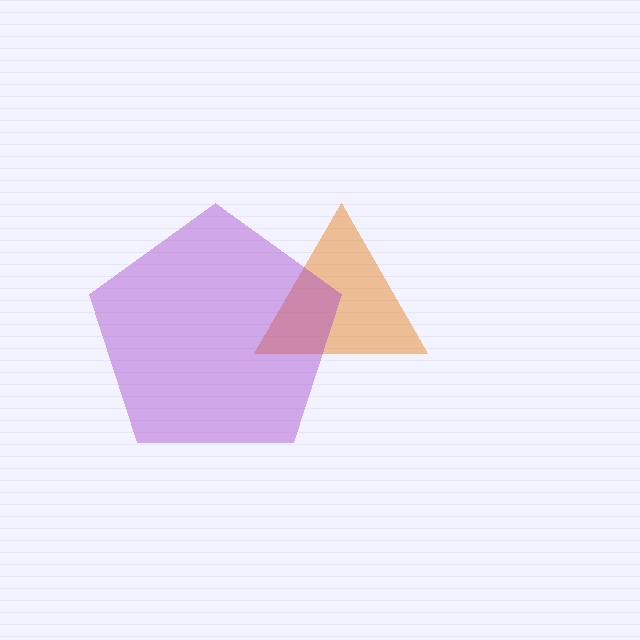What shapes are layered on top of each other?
The layered shapes are: an orange triangle, a purple pentagon.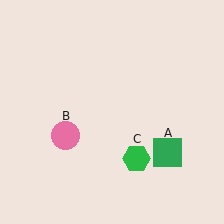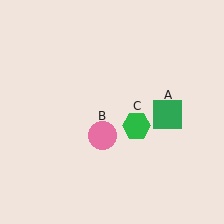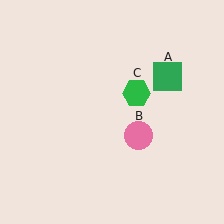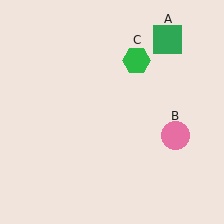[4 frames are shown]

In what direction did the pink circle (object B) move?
The pink circle (object B) moved right.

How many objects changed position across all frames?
3 objects changed position: green square (object A), pink circle (object B), green hexagon (object C).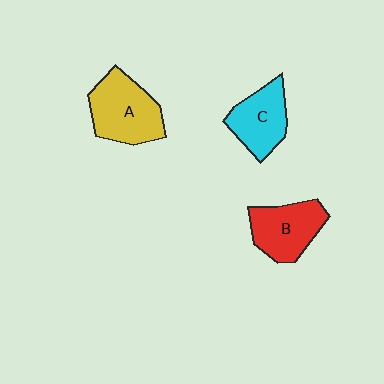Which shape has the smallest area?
Shape C (cyan).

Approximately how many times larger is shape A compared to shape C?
Approximately 1.3 times.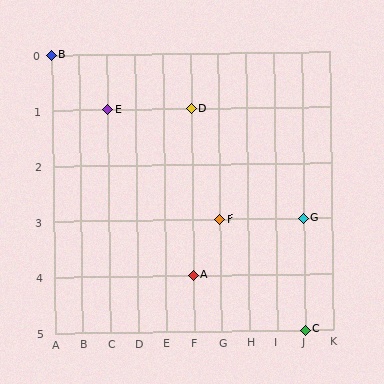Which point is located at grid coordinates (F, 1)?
Point D is at (F, 1).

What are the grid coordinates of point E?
Point E is at grid coordinates (C, 1).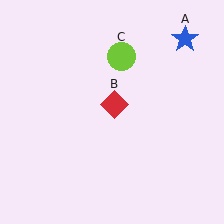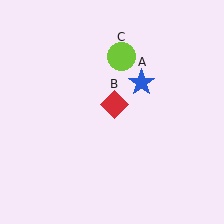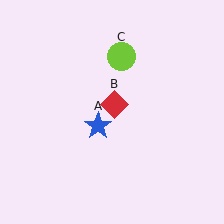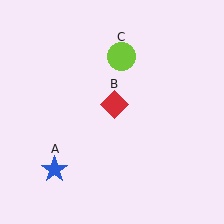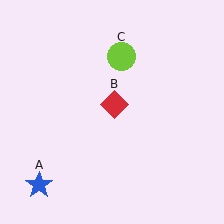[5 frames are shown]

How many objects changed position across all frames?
1 object changed position: blue star (object A).